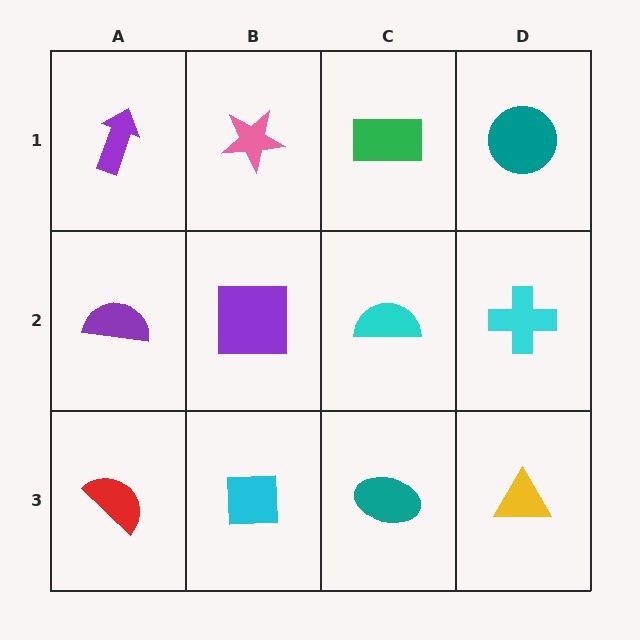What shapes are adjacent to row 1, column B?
A purple square (row 2, column B), a purple arrow (row 1, column A), a green rectangle (row 1, column C).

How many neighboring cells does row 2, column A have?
3.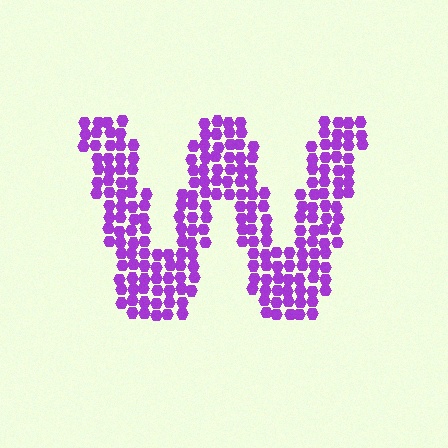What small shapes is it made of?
It is made of small hexagons.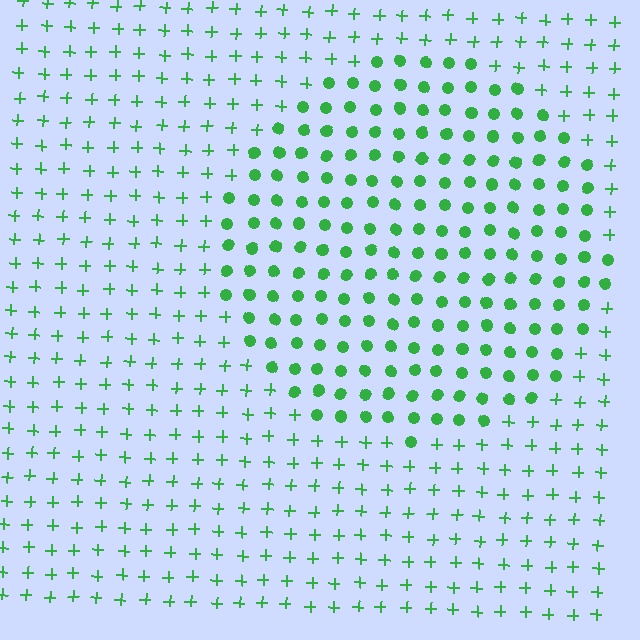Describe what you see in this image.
The image is filled with small green elements arranged in a uniform grid. A circle-shaped region contains circles, while the surrounding area contains plus signs. The boundary is defined purely by the change in element shape.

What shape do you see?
I see a circle.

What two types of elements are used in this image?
The image uses circles inside the circle region and plus signs outside it.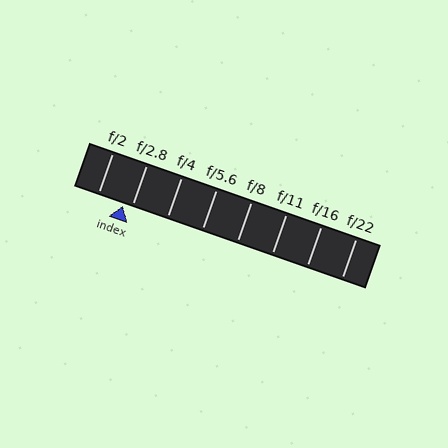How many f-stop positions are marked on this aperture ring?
There are 8 f-stop positions marked.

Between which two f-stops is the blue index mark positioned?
The index mark is between f/2 and f/2.8.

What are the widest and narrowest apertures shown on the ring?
The widest aperture shown is f/2 and the narrowest is f/22.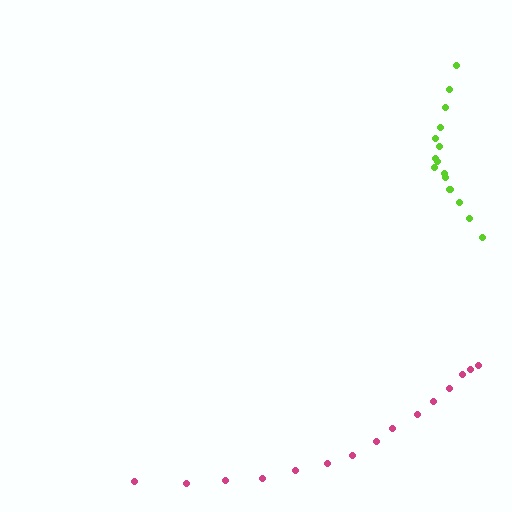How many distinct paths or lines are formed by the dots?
There are 2 distinct paths.